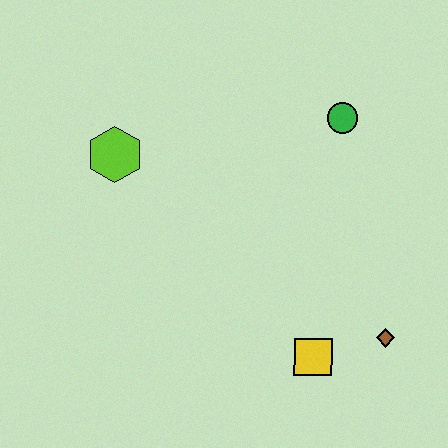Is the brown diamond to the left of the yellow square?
No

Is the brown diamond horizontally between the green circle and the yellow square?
No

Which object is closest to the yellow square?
The brown diamond is closest to the yellow square.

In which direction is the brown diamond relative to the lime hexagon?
The brown diamond is to the right of the lime hexagon.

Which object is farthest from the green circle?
The yellow square is farthest from the green circle.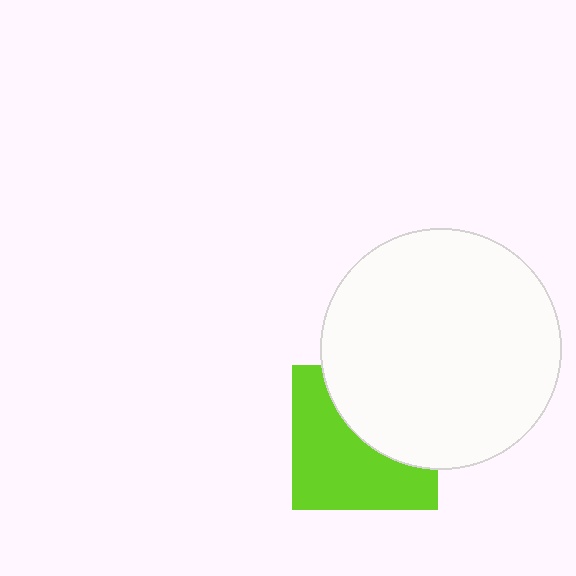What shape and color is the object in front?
The object in front is a white circle.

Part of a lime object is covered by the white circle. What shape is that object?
It is a square.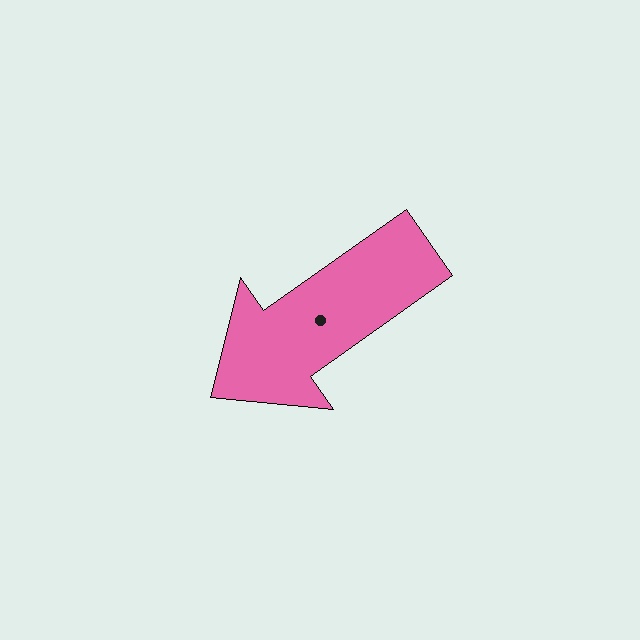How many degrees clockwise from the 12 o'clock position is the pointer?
Approximately 235 degrees.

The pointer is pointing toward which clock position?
Roughly 8 o'clock.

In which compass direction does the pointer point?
Southwest.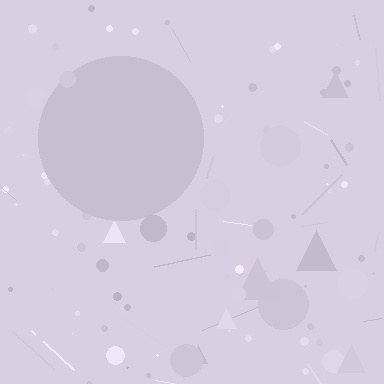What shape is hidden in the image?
A circle is hidden in the image.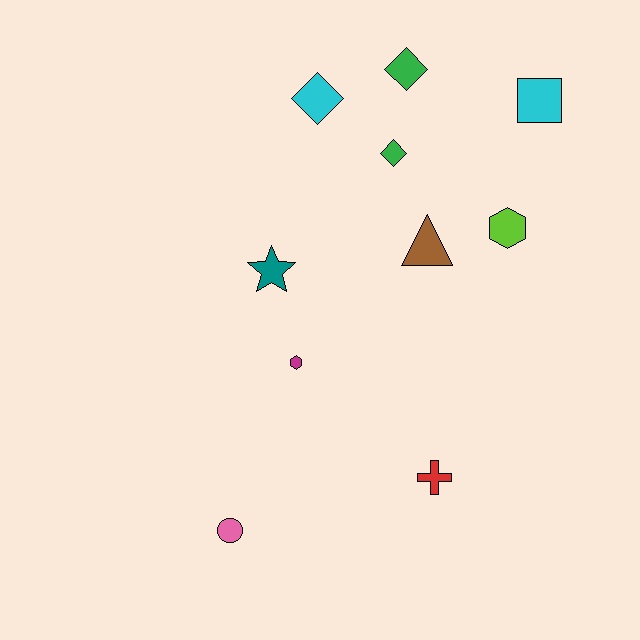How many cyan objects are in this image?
There are 2 cyan objects.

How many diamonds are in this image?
There are 3 diamonds.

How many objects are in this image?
There are 10 objects.